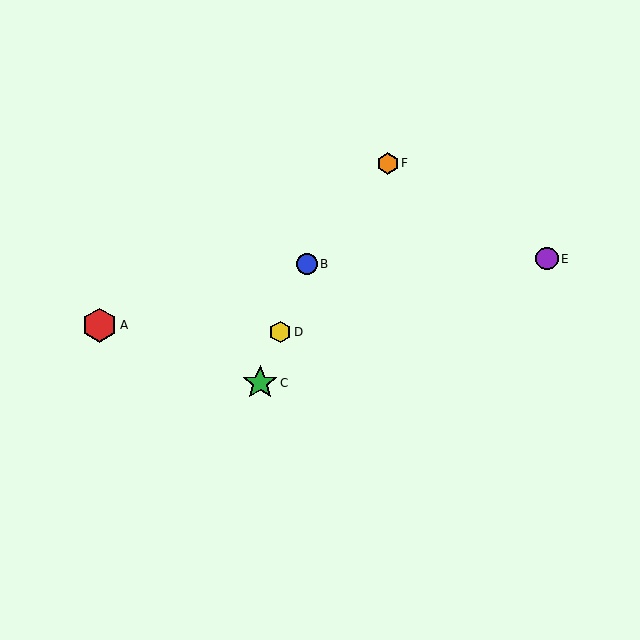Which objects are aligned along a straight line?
Objects B, C, D are aligned along a straight line.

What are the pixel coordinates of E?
Object E is at (547, 259).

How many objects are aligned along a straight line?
3 objects (B, C, D) are aligned along a straight line.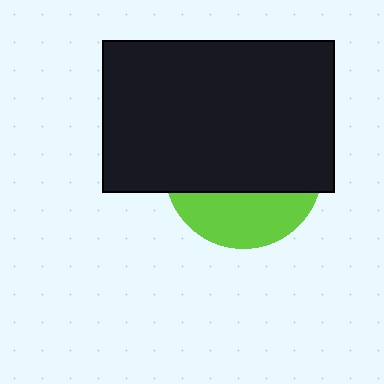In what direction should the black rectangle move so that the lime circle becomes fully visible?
The black rectangle should move up. That is the shortest direction to clear the overlap and leave the lime circle fully visible.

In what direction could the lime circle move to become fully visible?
The lime circle could move down. That would shift it out from behind the black rectangle entirely.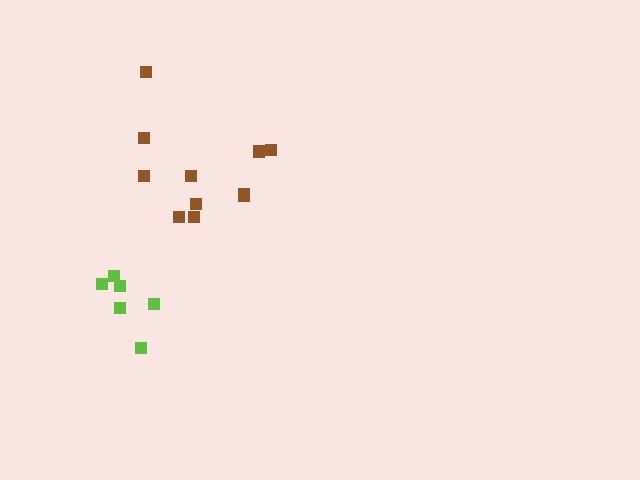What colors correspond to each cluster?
The clusters are colored: brown, lime.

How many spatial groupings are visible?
There are 2 spatial groupings.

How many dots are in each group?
Group 1: 11 dots, Group 2: 6 dots (17 total).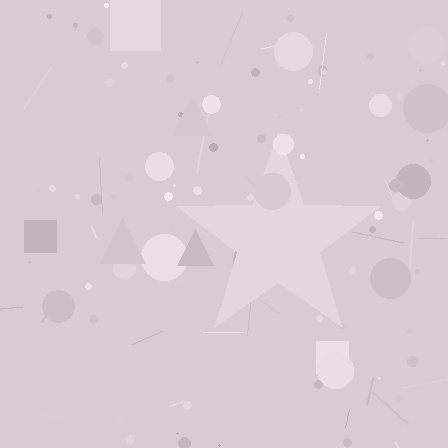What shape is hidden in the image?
A star is hidden in the image.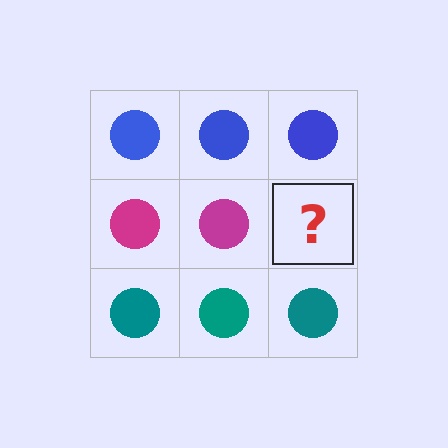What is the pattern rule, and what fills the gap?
The rule is that each row has a consistent color. The gap should be filled with a magenta circle.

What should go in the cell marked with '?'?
The missing cell should contain a magenta circle.